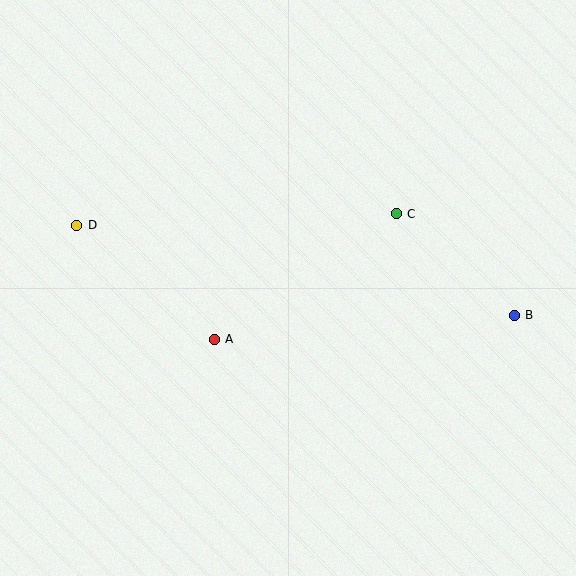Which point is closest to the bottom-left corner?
Point A is closest to the bottom-left corner.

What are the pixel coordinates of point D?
Point D is at (77, 225).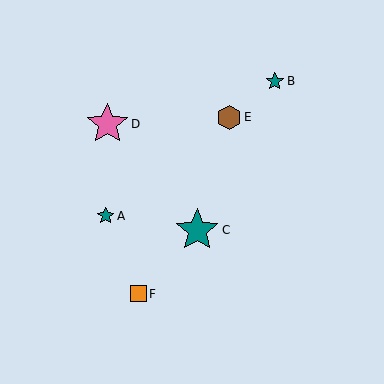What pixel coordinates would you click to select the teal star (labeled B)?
Click at (275, 81) to select the teal star B.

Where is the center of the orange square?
The center of the orange square is at (138, 294).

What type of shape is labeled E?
Shape E is a brown hexagon.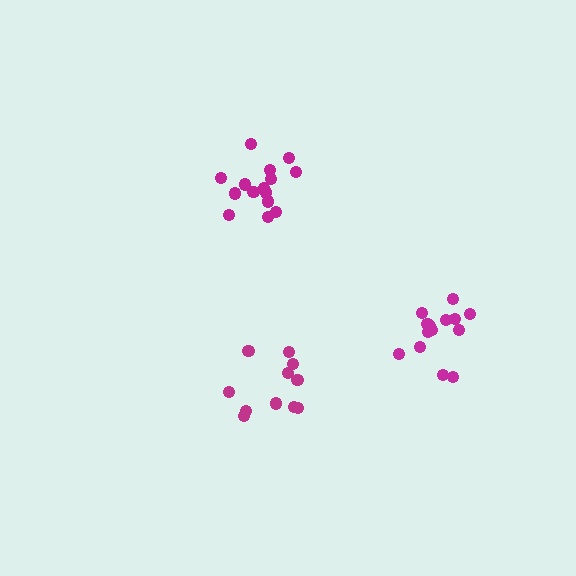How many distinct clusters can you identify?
There are 3 distinct clusters.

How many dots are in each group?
Group 1: 14 dots, Group 2: 15 dots, Group 3: 11 dots (40 total).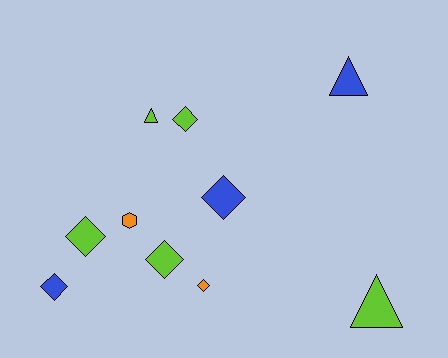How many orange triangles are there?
There are no orange triangles.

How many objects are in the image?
There are 10 objects.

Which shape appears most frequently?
Diamond, with 6 objects.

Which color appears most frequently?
Lime, with 5 objects.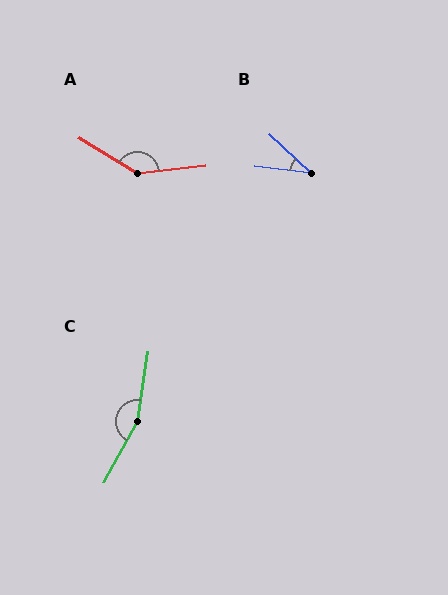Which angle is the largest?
C, at approximately 160 degrees.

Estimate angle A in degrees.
Approximately 142 degrees.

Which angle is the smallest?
B, at approximately 37 degrees.